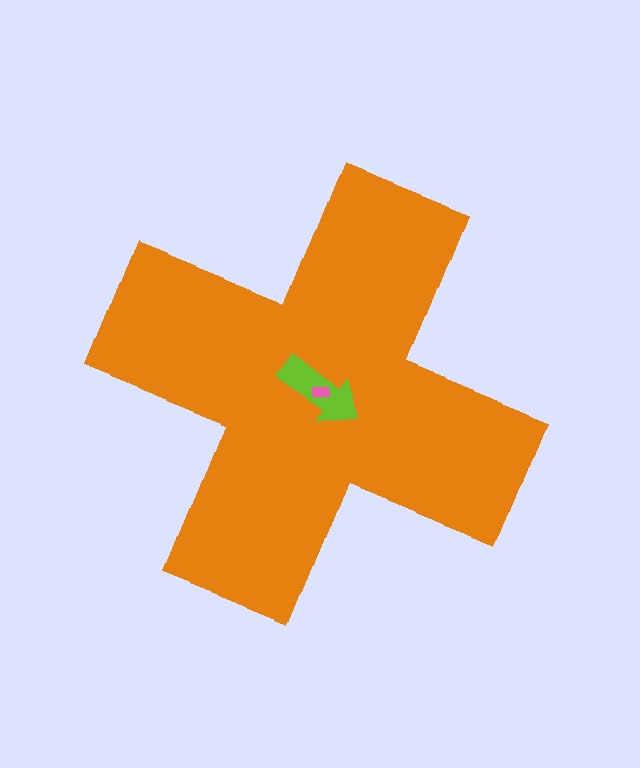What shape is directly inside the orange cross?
The lime arrow.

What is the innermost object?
The pink rectangle.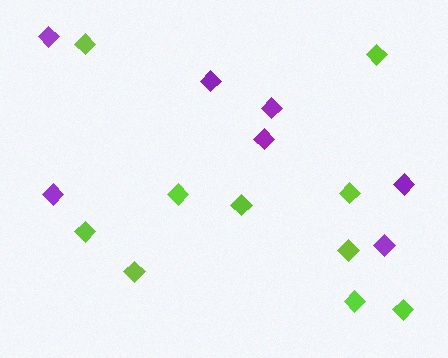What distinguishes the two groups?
There are 2 groups: one group of purple diamonds (7) and one group of lime diamonds (10).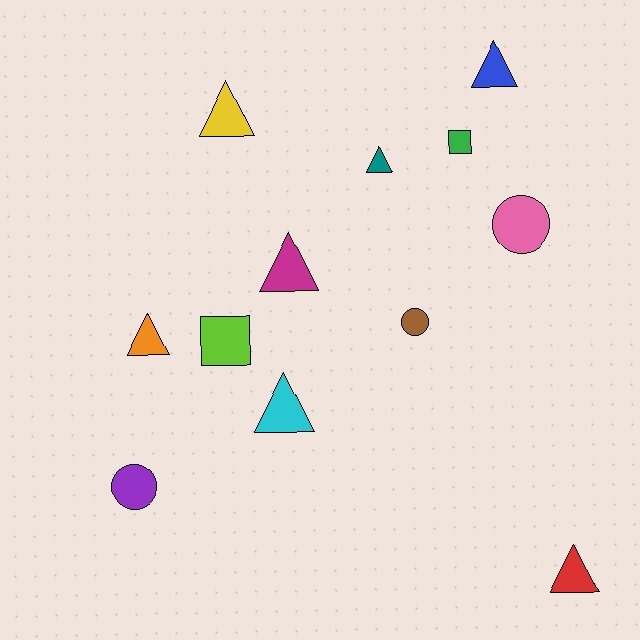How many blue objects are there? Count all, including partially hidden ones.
There is 1 blue object.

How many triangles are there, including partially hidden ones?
There are 7 triangles.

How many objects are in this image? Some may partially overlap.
There are 12 objects.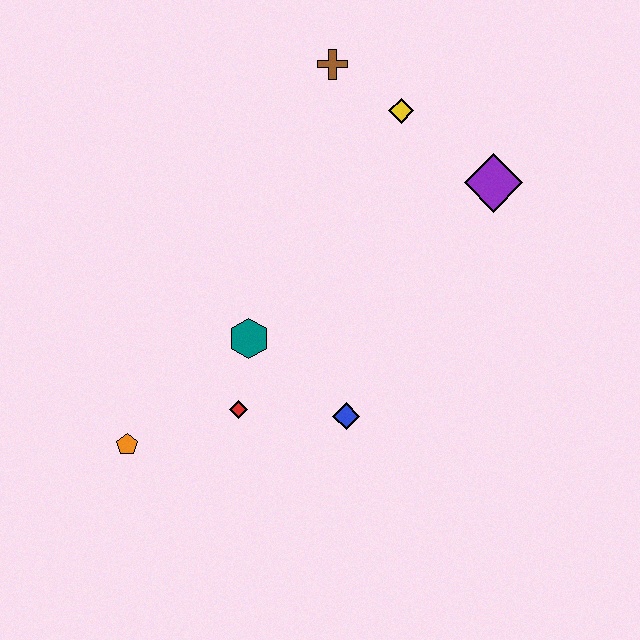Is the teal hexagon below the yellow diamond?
Yes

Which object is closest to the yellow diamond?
The brown cross is closest to the yellow diamond.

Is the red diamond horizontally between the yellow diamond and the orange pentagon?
Yes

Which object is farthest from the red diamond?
The brown cross is farthest from the red diamond.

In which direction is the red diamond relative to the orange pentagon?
The red diamond is to the right of the orange pentagon.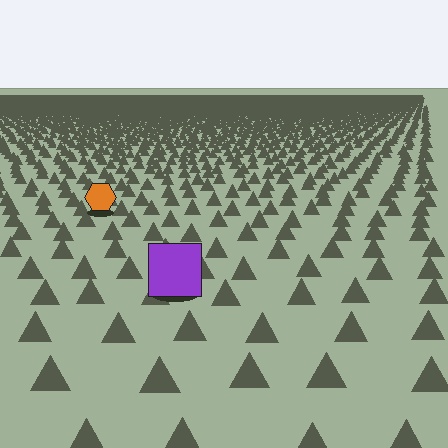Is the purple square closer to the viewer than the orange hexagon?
Yes. The purple square is closer — you can tell from the texture gradient: the ground texture is coarser near it.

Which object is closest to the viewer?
The purple square is closest. The texture marks near it are larger and more spread out.